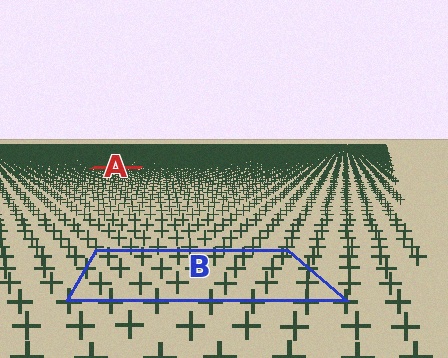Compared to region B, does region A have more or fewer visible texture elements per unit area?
Region A has more texture elements per unit area — they are packed more densely because it is farther away.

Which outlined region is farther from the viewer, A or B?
Region A is farther from the viewer — the texture elements inside it appear smaller and more densely packed.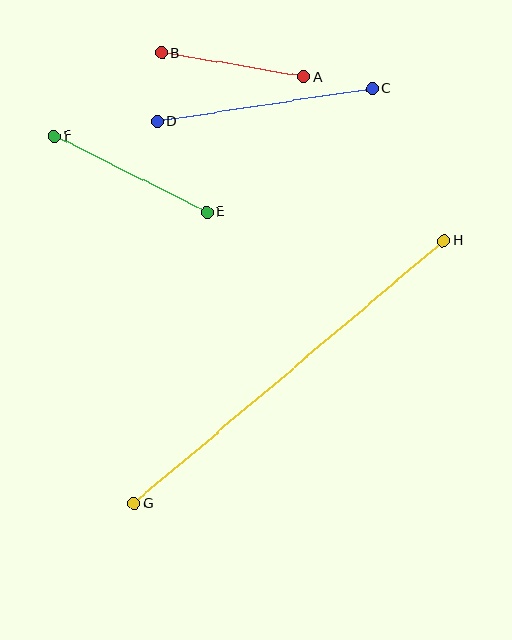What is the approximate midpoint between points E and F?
The midpoint is at approximately (131, 174) pixels.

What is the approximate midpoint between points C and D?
The midpoint is at approximately (265, 105) pixels.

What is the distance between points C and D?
The distance is approximately 217 pixels.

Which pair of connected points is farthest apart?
Points G and H are farthest apart.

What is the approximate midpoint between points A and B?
The midpoint is at approximately (233, 65) pixels.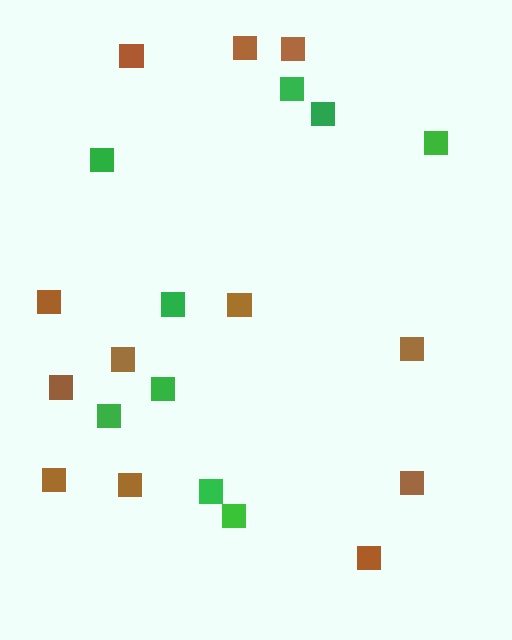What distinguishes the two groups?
There are 2 groups: one group of brown squares (12) and one group of green squares (9).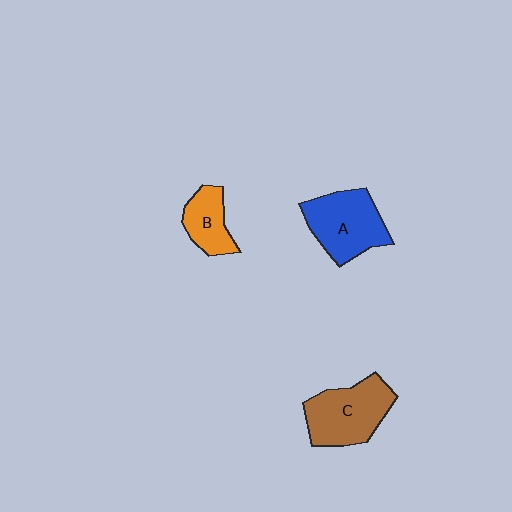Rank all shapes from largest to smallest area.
From largest to smallest: C (brown), A (blue), B (orange).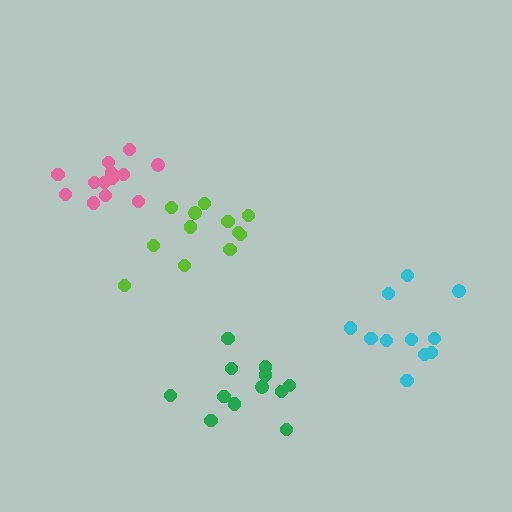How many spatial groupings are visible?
There are 4 spatial groupings.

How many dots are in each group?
Group 1: 14 dots, Group 2: 12 dots, Group 3: 11 dots, Group 4: 12 dots (49 total).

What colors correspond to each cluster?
The clusters are colored: pink, green, cyan, lime.